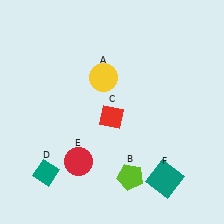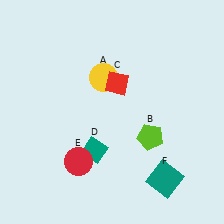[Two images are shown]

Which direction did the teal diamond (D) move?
The teal diamond (D) moved right.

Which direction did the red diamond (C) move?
The red diamond (C) moved up.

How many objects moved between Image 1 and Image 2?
3 objects moved between the two images.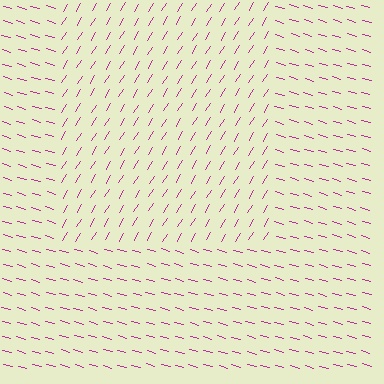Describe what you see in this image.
The image is filled with small magenta line segments. A rectangle region in the image has lines oriented differently from the surrounding lines, creating a visible texture boundary.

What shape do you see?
I see a rectangle.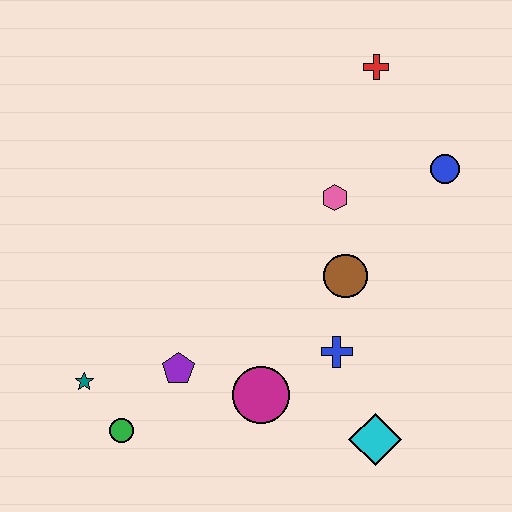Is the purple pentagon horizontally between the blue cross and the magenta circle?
No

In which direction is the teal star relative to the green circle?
The teal star is above the green circle.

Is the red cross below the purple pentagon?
No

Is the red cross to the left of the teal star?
No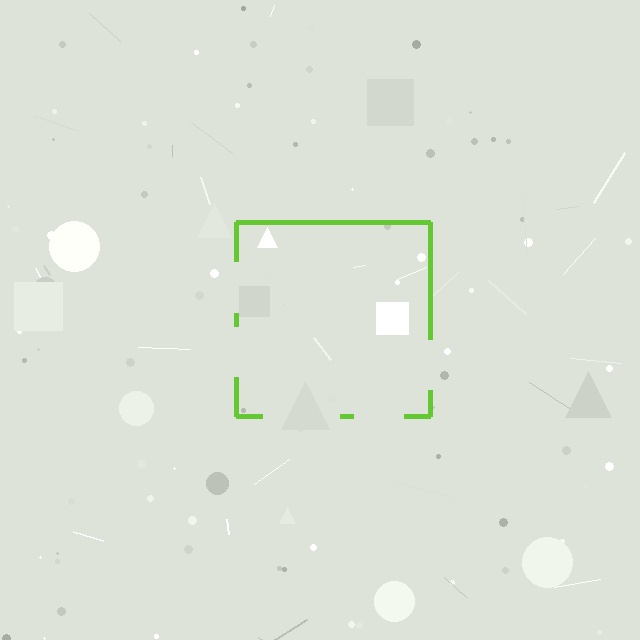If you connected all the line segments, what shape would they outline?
They would outline a square.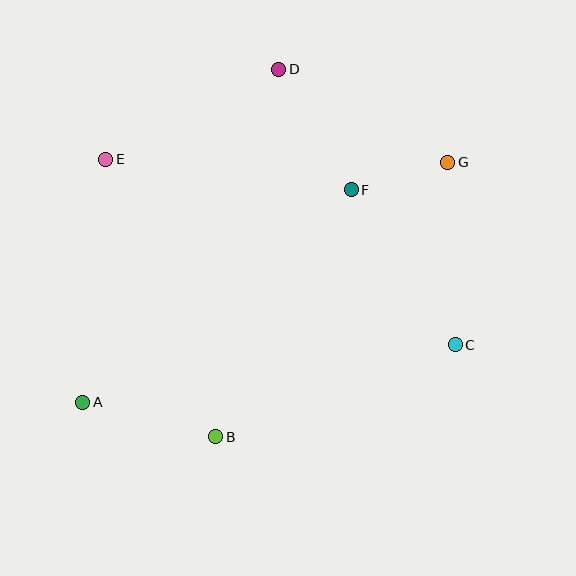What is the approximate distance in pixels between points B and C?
The distance between B and C is approximately 256 pixels.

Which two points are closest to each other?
Points F and G are closest to each other.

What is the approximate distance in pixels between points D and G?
The distance between D and G is approximately 193 pixels.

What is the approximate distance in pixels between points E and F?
The distance between E and F is approximately 247 pixels.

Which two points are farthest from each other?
Points A and G are farthest from each other.